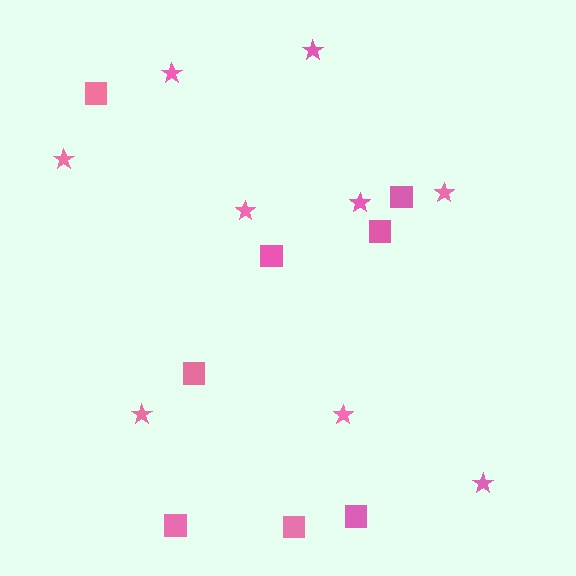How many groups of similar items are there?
There are 2 groups: one group of stars (9) and one group of squares (8).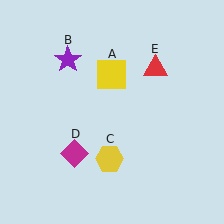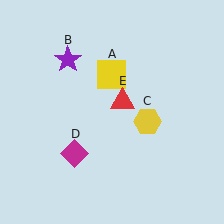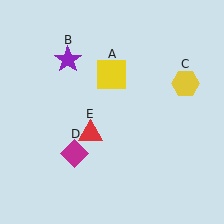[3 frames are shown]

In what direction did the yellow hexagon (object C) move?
The yellow hexagon (object C) moved up and to the right.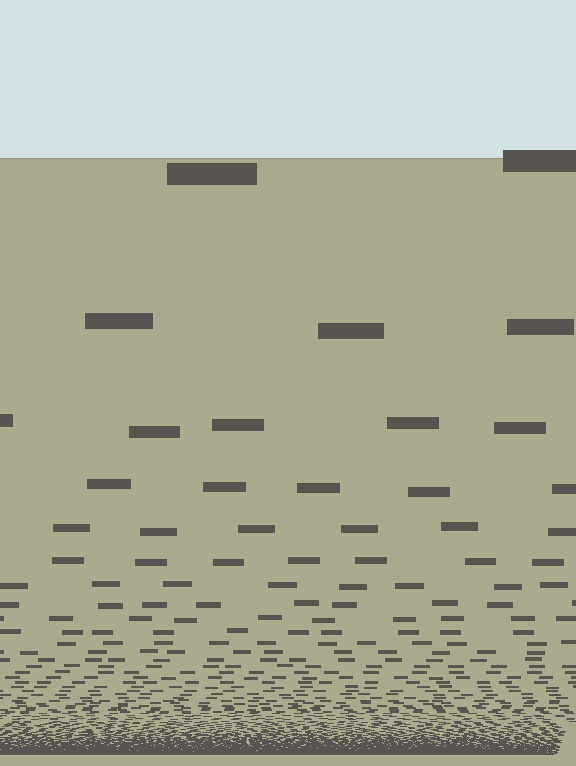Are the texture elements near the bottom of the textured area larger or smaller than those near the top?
Smaller. The gradient is inverted — elements near the bottom are smaller and denser.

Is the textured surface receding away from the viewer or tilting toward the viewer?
The surface appears to tilt toward the viewer. Texture elements get larger and sparser toward the top.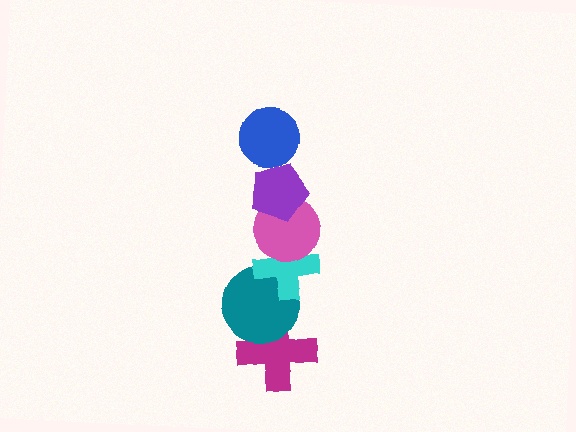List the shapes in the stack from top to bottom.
From top to bottom: the blue circle, the purple pentagon, the pink circle, the cyan cross, the teal circle, the magenta cross.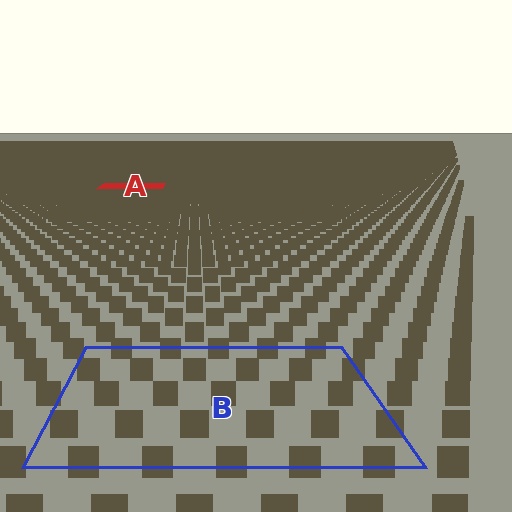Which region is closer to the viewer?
Region B is closer. The texture elements there are larger and more spread out.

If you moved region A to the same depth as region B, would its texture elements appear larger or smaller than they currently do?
They would appear larger. At a closer depth, the same texture elements are projected at a bigger on-screen size.